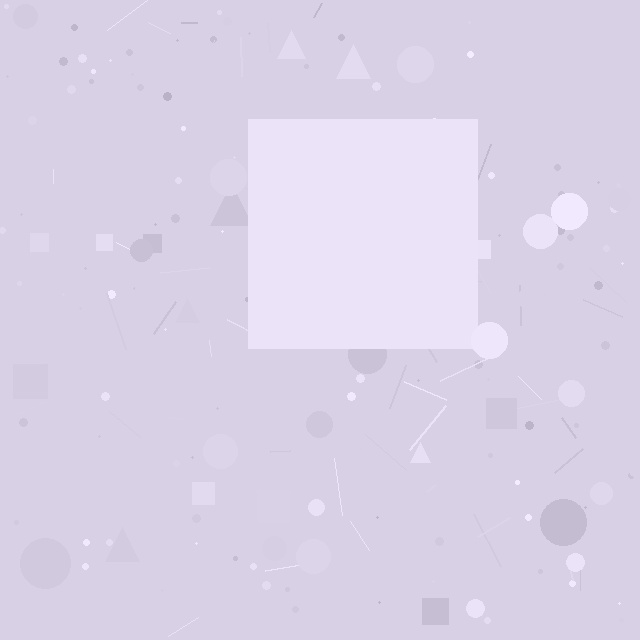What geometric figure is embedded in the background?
A square is embedded in the background.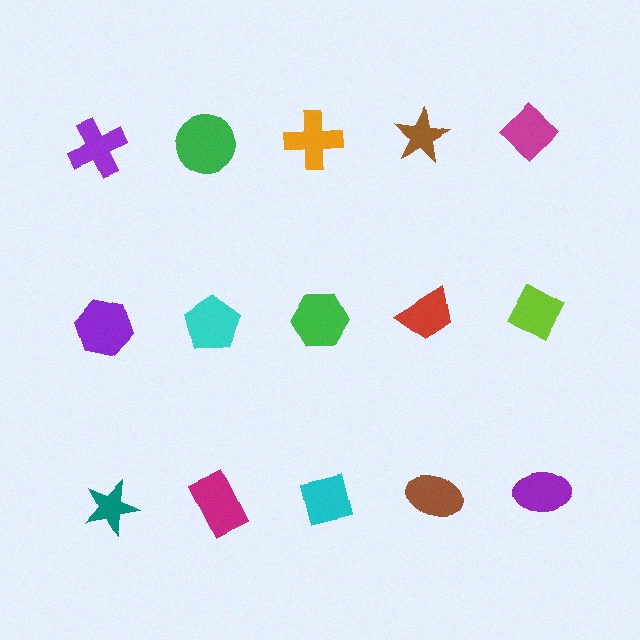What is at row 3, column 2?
A magenta rectangle.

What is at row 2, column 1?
A purple hexagon.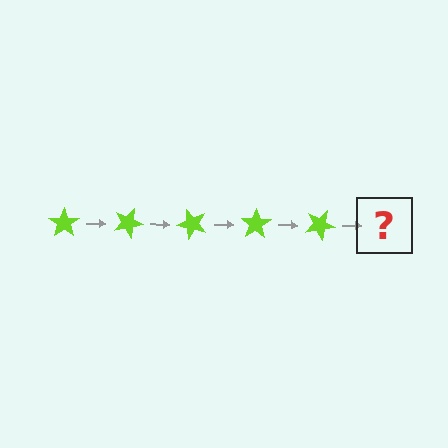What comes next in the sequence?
The next element should be a lime star rotated 125 degrees.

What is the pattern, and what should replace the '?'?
The pattern is that the star rotates 25 degrees each step. The '?' should be a lime star rotated 125 degrees.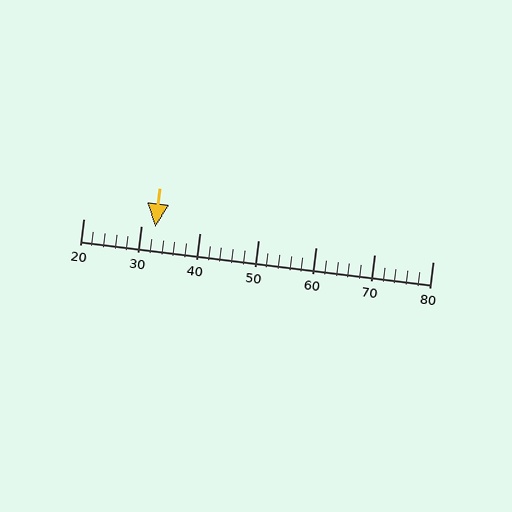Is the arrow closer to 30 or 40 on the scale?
The arrow is closer to 30.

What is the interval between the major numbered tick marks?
The major tick marks are spaced 10 units apart.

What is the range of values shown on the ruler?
The ruler shows values from 20 to 80.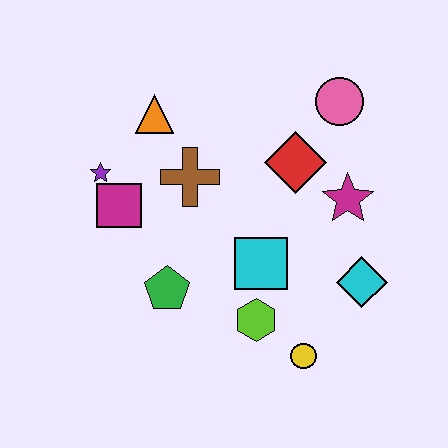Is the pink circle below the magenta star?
No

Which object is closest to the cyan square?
The lime hexagon is closest to the cyan square.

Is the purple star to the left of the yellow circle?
Yes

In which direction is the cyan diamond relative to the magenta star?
The cyan diamond is below the magenta star.